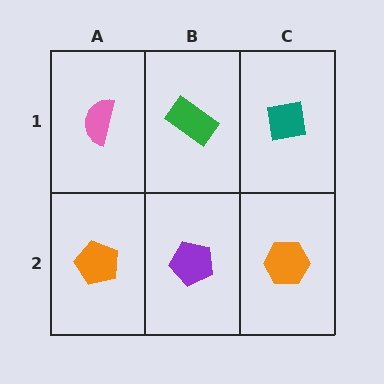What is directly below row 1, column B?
A purple pentagon.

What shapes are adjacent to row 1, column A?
An orange pentagon (row 2, column A), a green rectangle (row 1, column B).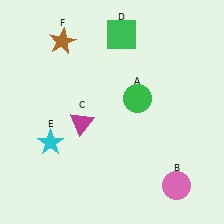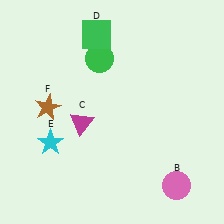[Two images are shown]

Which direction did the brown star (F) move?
The brown star (F) moved down.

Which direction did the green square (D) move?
The green square (D) moved left.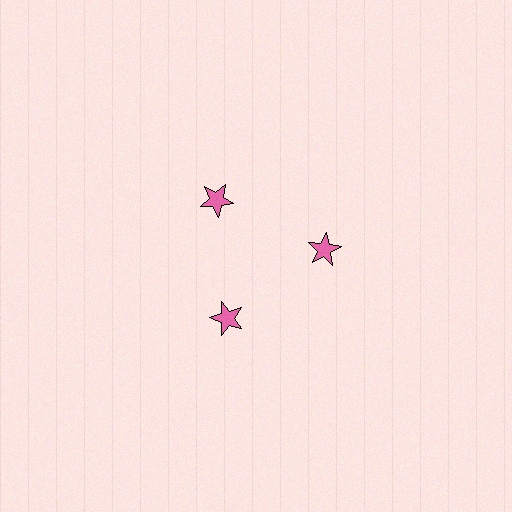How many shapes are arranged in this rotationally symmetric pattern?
There are 3 shapes, arranged in 3 groups of 1.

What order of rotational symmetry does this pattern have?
This pattern has 3-fold rotational symmetry.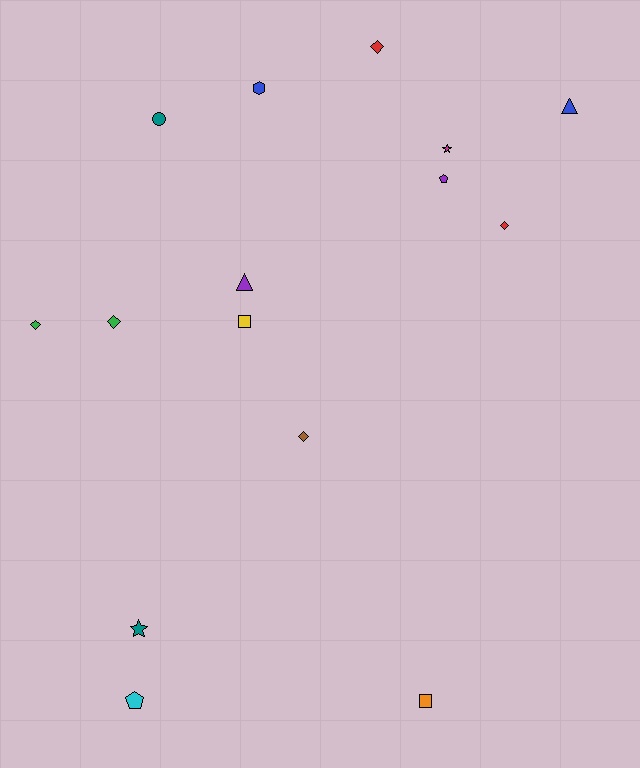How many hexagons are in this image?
There is 1 hexagon.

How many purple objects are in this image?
There are 2 purple objects.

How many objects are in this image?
There are 15 objects.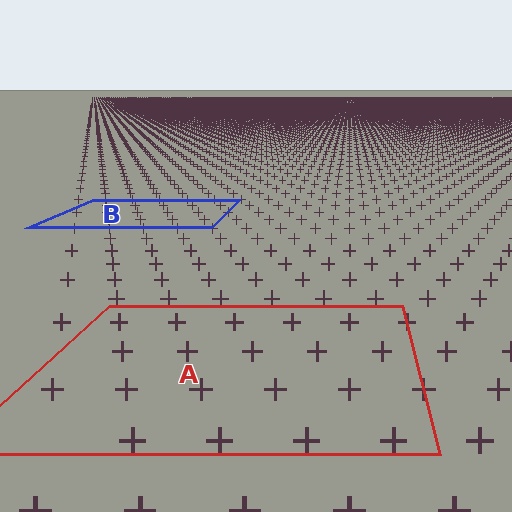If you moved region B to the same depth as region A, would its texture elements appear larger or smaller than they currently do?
They would appear larger. At a closer depth, the same texture elements are projected at a bigger on-screen size.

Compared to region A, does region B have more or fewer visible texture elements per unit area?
Region B has more texture elements per unit area — they are packed more densely because it is farther away.